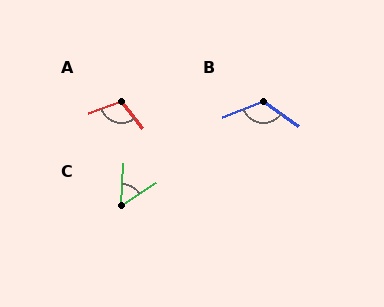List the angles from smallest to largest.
C (54°), A (108°), B (124°).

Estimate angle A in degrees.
Approximately 108 degrees.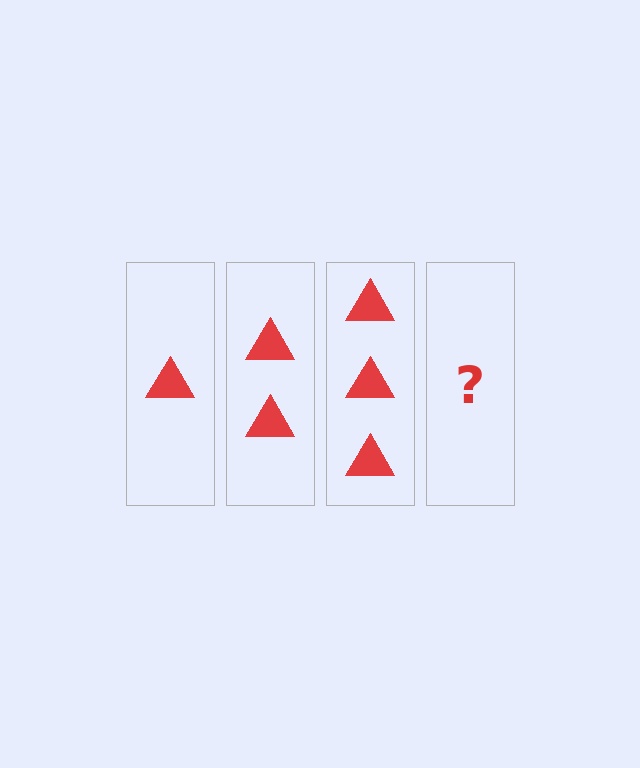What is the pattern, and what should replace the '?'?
The pattern is that each step adds one more triangle. The '?' should be 4 triangles.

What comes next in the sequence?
The next element should be 4 triangles.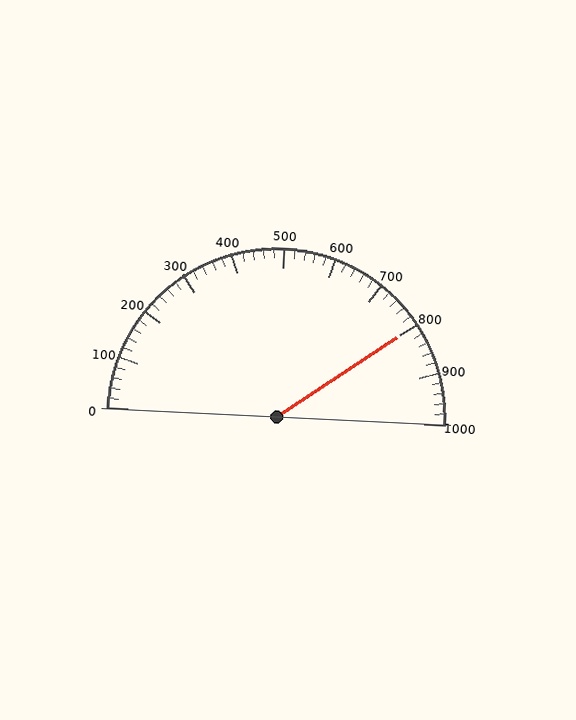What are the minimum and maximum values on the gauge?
The gauge ranges from 0 to 1000.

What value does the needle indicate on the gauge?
The needle indicates approximately 800.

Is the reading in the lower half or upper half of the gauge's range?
The reading is in the upper half of the range (0 to 1000).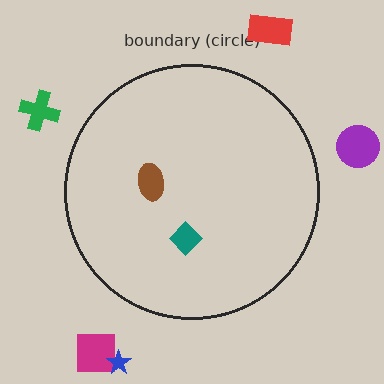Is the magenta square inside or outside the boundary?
Outside.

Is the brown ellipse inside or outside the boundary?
Inside.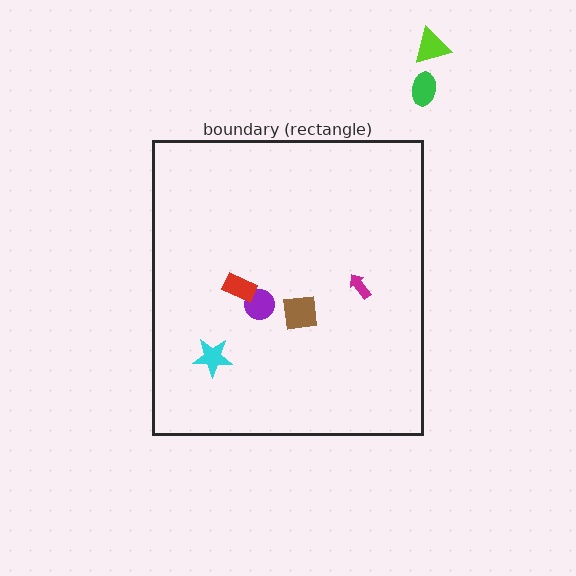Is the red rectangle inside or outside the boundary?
Inside.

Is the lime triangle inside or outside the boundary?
Outside.